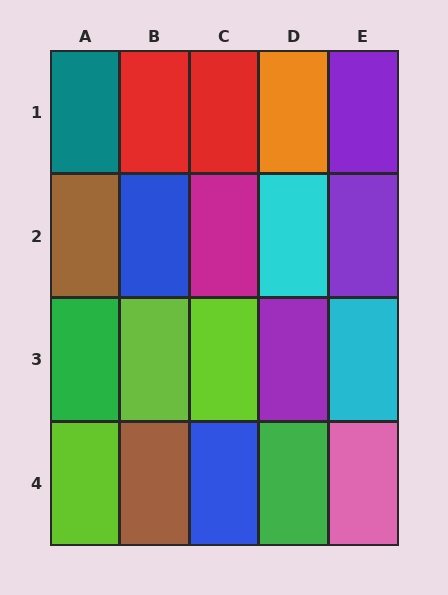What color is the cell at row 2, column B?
Blue.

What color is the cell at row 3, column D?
Purple.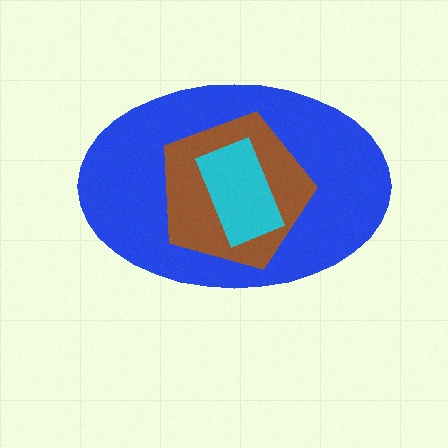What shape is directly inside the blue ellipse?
The brown pentagon.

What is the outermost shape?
The blue ellipse.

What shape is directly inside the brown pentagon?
The cyan rectangle.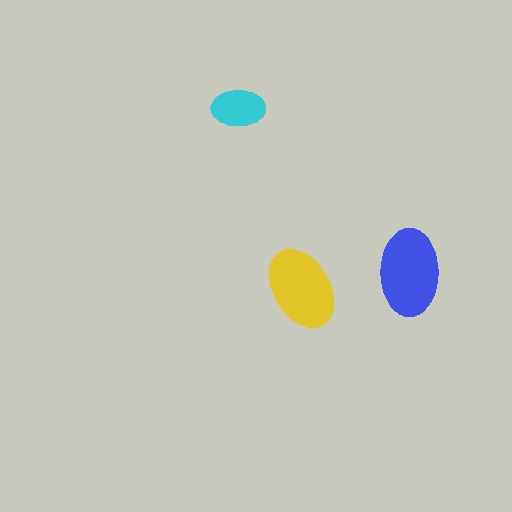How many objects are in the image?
There are 3 objects in the image.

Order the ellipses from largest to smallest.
the blue one, the yellow one, the cyan one.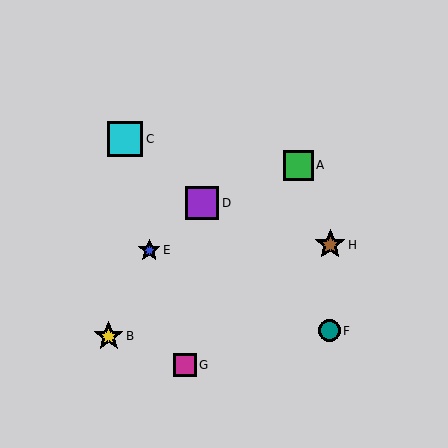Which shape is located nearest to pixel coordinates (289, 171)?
The green square (labeled A) at (298, 165) is nearest to that location.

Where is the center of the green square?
The center of the green square is at (298, 165).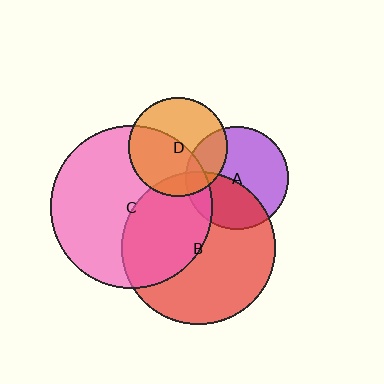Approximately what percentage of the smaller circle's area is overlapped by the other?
Approximately 40%.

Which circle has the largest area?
Circle C (pink).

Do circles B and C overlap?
Yes.